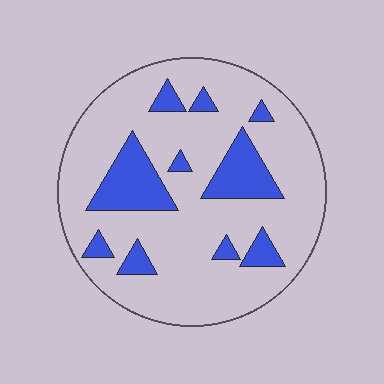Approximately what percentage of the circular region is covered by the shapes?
Approximately 20%.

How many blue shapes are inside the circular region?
10.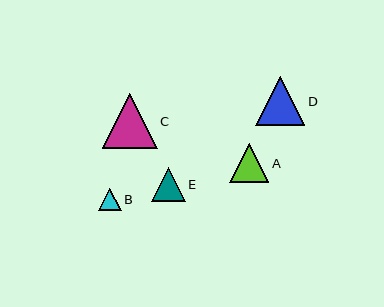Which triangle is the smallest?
Triangle B is the smallest with a size of approximately 23 pixels.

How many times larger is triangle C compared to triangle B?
Triangle C is approximately 2.4 times the size of triangle B.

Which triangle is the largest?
Triangle C is the largest with a size of approximately 55 pixels.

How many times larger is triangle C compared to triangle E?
Triangle C is approximately 1.6 times the size of triangle E.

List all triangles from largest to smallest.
From largest to smallest: C, D, A, E, B.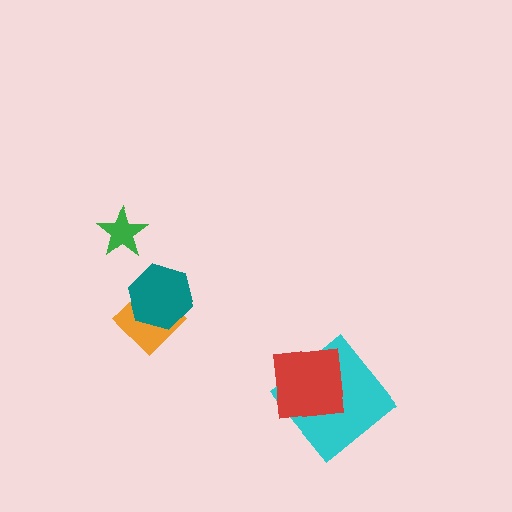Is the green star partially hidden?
No, no other shape covers it.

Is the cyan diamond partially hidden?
Yes, it is partially covered by another shape.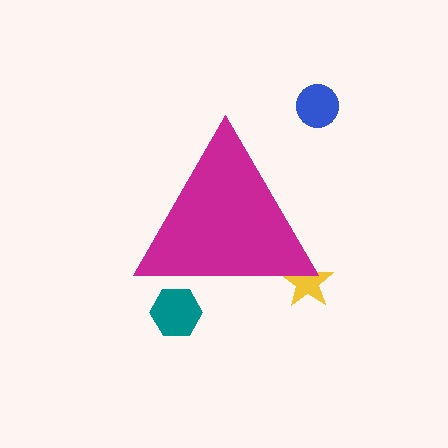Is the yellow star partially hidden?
Yes, the yellow star is partially hidden behind the magenta triangle.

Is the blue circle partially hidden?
No, the blue circle is fully visible.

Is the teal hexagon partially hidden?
Yes, the teal hexagon is partially hidden behind the magenta triangle.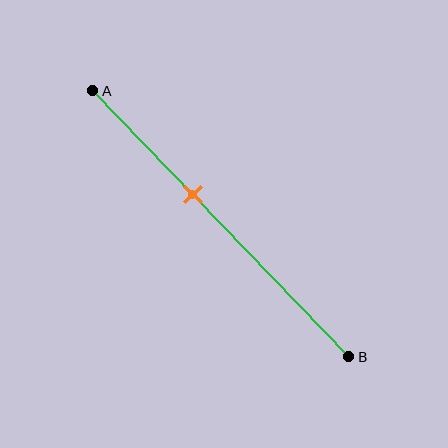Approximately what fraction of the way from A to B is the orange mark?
The orange mark is approximately 40% of the way from A to B.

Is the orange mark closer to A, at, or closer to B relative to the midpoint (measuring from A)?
The orange mark is closer to point A than the midpoint of segment AB.